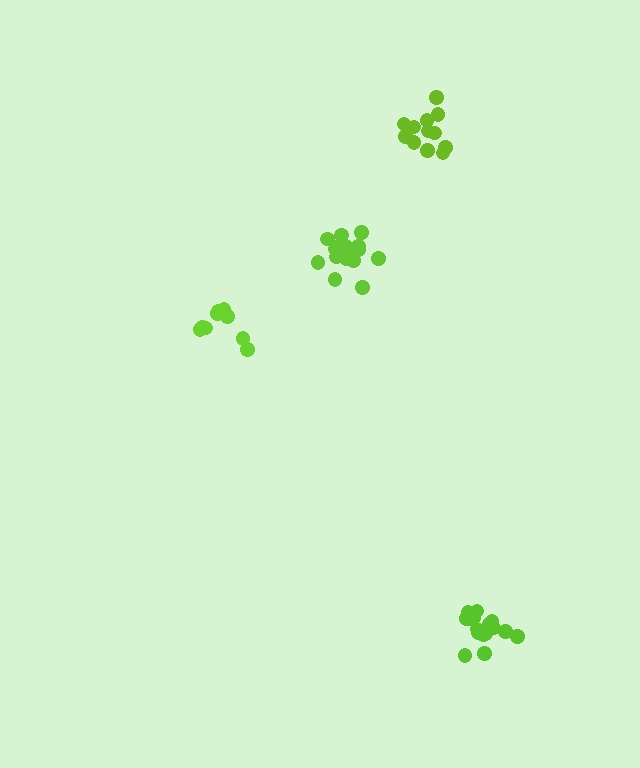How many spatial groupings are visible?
There are 4 spatial groupings.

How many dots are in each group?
Group 1: 16 dots, Group 2: 10 dots, Group 3: 16 dots, Group 4: 12 dots (54 total).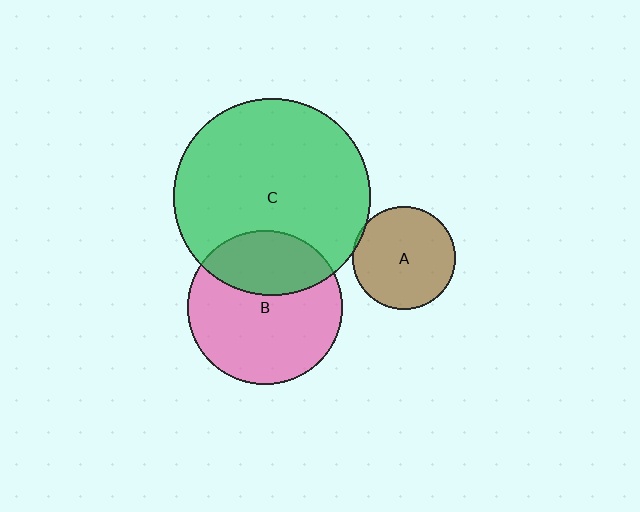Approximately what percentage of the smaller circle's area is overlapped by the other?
Approximately 35%.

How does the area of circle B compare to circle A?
Approximately 2.2 times.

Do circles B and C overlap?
Yes.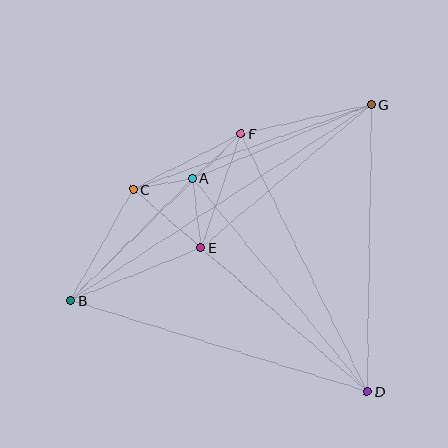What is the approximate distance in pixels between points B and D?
The distance between B and D is approximately 310 pixels.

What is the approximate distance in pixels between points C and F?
The distance between C and F is approximately 122 pixels.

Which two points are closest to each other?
Points A and C are closest to each other.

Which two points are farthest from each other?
Points B and G are farthest from each other.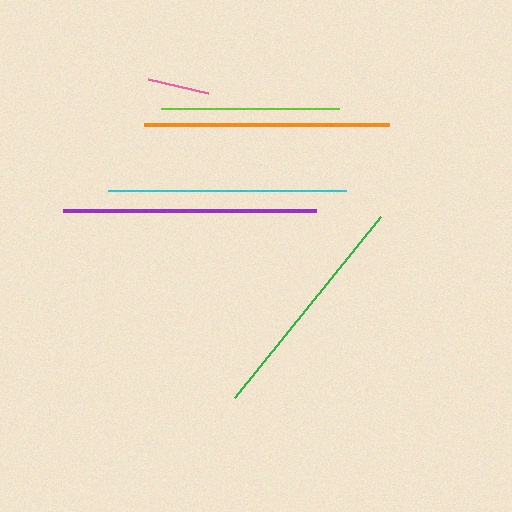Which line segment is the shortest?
The pink line is the shortest at approximately 62 pixels.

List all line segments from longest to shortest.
From longest to shortest: purple, orange, cyan, green, lime, pink.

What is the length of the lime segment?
The lime segment is approximately 179 pixels long.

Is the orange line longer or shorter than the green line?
The orange line is longer than the green line.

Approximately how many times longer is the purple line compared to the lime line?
The purple line is approximately 1.4 times the length of the lime line.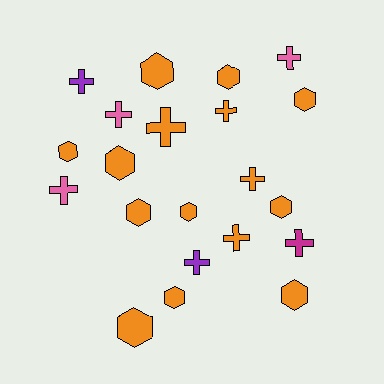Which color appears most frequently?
Orange, with 15 objects.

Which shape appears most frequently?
Hexagon, with 11 objects.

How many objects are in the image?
There are 21 objects.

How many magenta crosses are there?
There is 1 magenta cross.